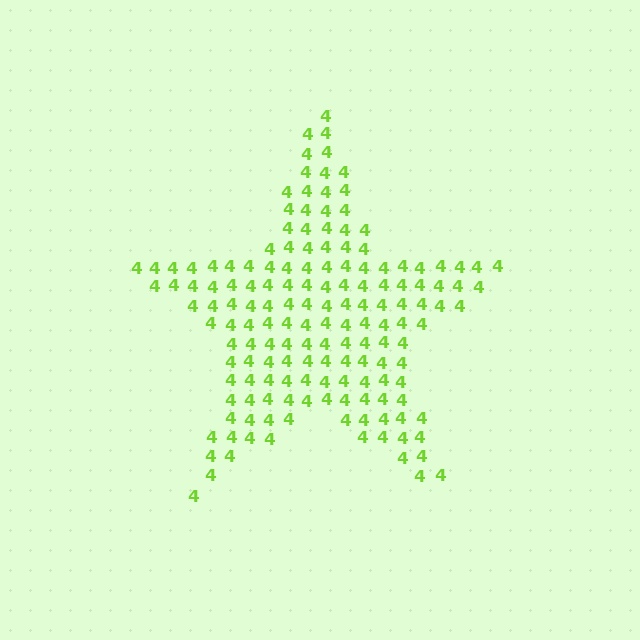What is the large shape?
The large shape is a star.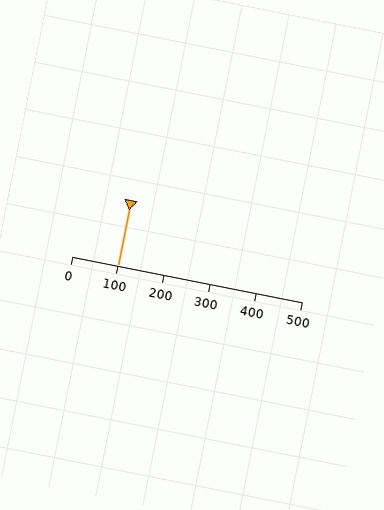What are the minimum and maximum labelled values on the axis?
The axis runs from 0 to 500.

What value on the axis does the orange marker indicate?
The marker indicates approximately 100.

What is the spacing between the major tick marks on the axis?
The major ticks are spaced 100 apart.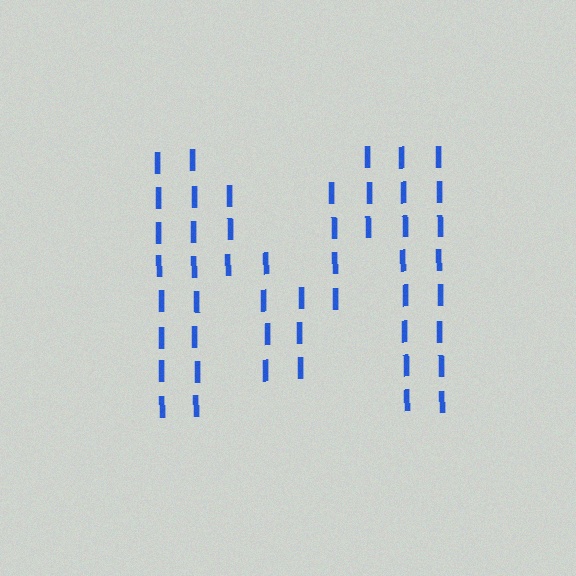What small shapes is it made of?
It is made of small letter I's.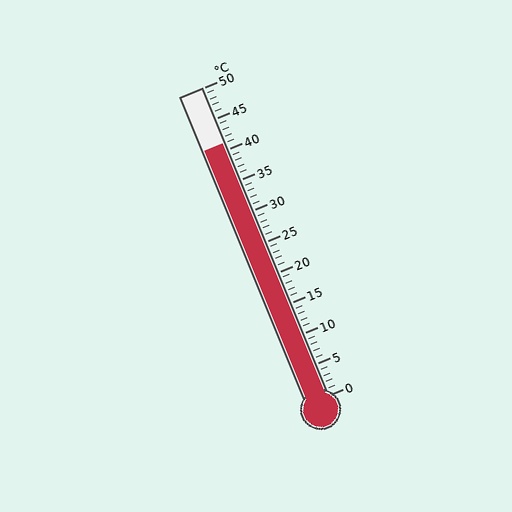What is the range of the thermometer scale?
The thermometer scale ranges from 0°C to 50°C.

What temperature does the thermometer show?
The thermometer shows approximately 41°C.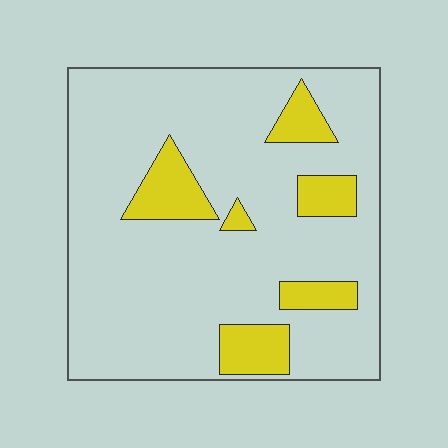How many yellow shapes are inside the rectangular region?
6.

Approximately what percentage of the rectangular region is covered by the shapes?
Approximately 15%.